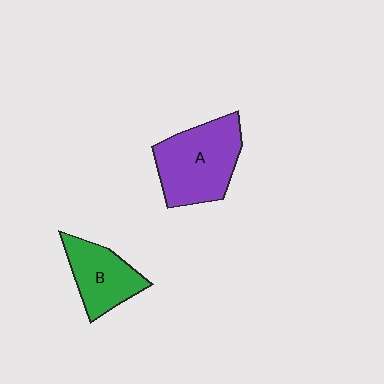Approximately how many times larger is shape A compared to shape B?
Approximately 1.5 times.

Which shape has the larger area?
Shape A (purple).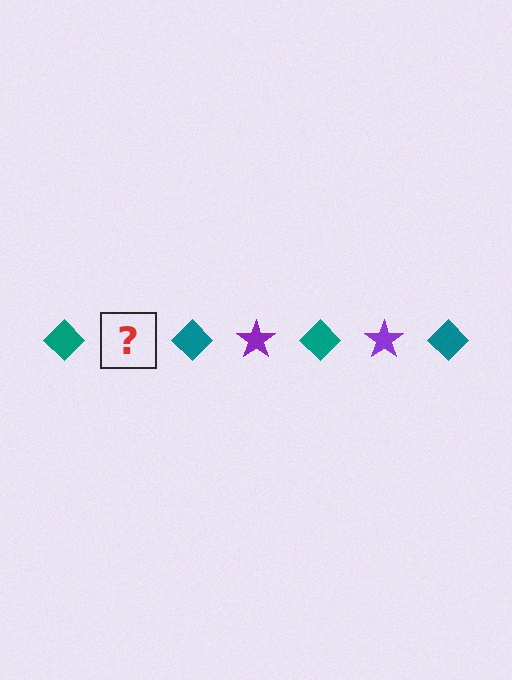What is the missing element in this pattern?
The missing element is a purple star.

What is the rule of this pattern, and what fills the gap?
The rule is that the pattern alternates between teal diamond and purple star. The gap should be filled with a purple star.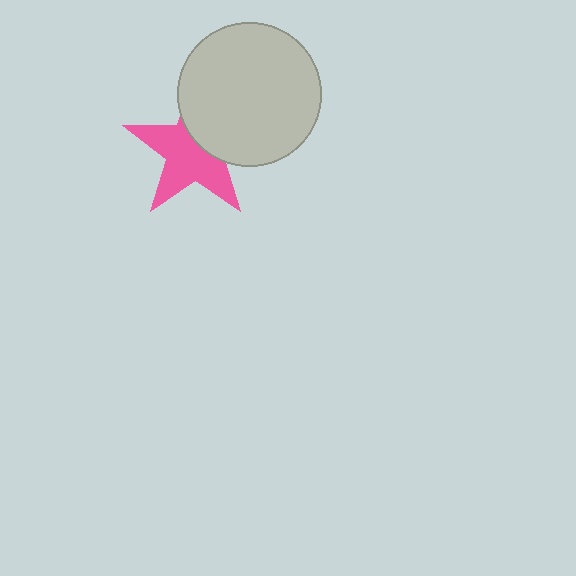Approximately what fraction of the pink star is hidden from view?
Roughly 38% of the pink star is hidden behind the light gray circle.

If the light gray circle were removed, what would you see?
You would see the complete pink star.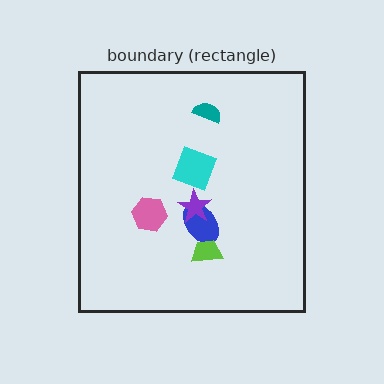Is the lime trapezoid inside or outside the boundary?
Inside.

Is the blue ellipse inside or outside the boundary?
Inside.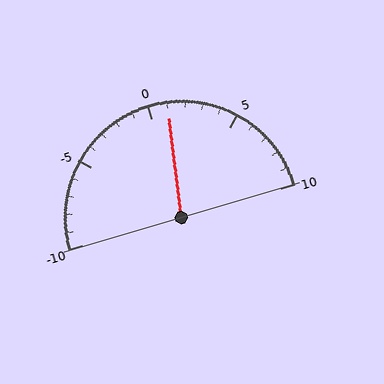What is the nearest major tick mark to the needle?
The nearest major tick mark is 0.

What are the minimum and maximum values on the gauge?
The gauge ranges from -10 to 10.